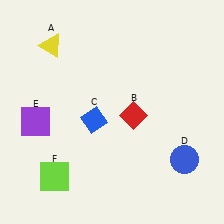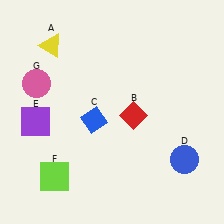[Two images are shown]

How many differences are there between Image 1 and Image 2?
There is 1 difference between the two images.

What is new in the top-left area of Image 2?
A pink circle (G) was added in the top-left area of Image 2.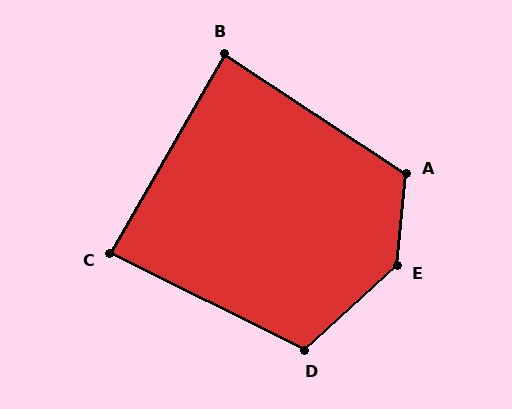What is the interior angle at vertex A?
Approximately 117 degrees (obtuse).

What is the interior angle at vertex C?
Approximately 87 degrees (approximately right).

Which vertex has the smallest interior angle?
B, at approximately 87 degrees.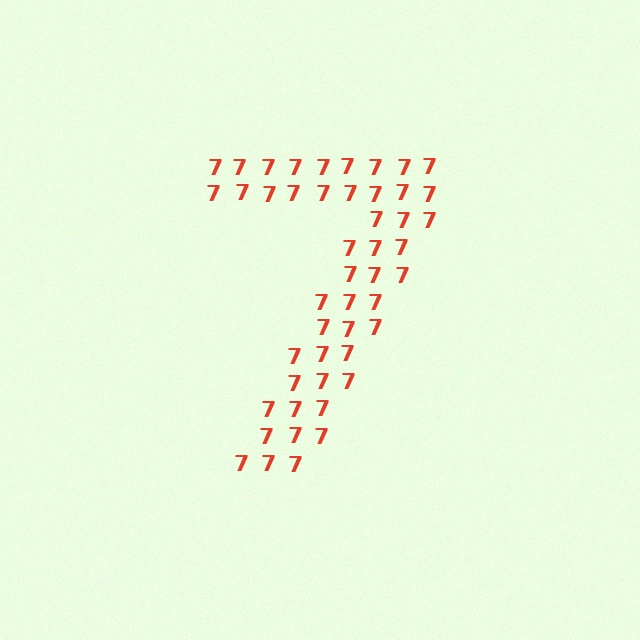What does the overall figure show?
The overall figure shows the digit 7.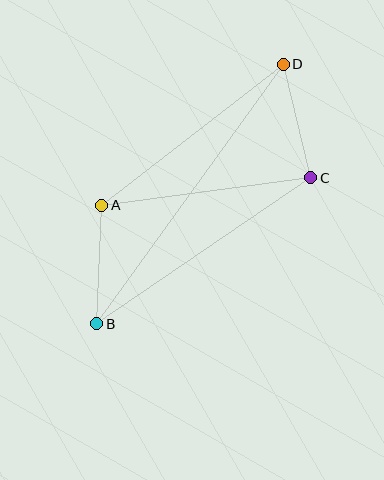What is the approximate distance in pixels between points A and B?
The distance between A and B is approximately 118 pixels.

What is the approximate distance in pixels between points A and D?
The distance between A and D is approximately 230 pixels.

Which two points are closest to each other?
Points C and D are closest to each other.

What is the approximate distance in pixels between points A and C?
The distance between A and C is approximately 211 pixels.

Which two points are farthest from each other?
Points B and D are farthest from each other.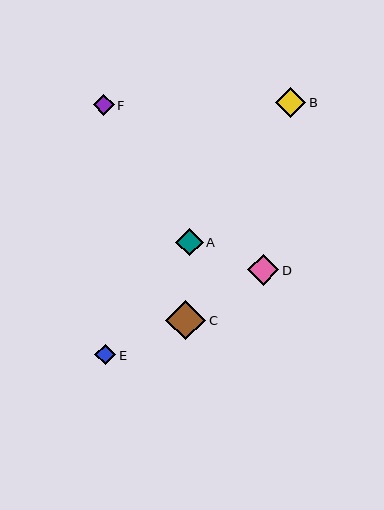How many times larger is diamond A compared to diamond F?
Diamond A is approximately 1.3 times the size of diamond F.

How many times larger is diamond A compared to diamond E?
Diamond A is approximately 1.3 times the size of diamond E.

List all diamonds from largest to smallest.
From largest to smallest: C, D, B, A, E, F.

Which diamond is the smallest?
Diamond F is the smallest with a size of approximately 21 pixels.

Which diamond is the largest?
Diamond C is the largest with a size of approximately 40 pixels.